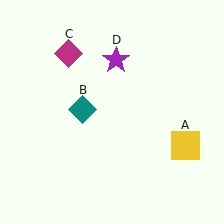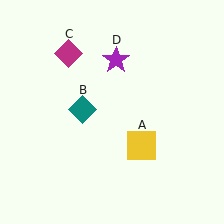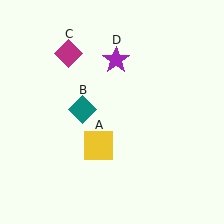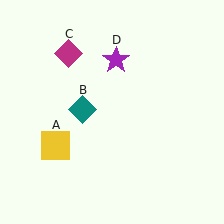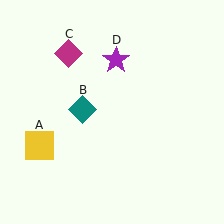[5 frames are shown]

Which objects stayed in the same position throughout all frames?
Teal diamond (object B) and magenta diamond (object C) and purple star (object D) remained stationary.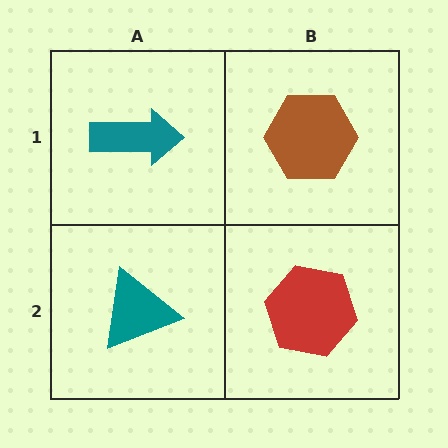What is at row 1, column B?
A brown hexagon.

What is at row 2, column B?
A red hexagon.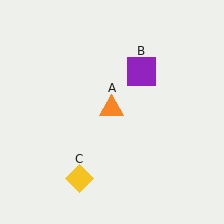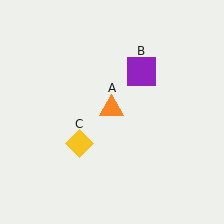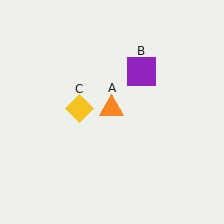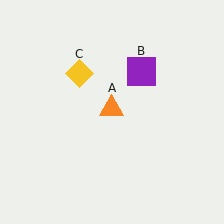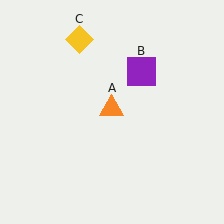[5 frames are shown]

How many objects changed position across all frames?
1 object changed position: yellow diamond (object C).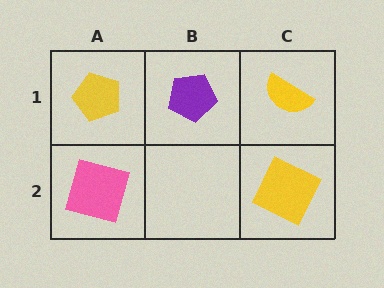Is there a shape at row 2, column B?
No, that cell is empty.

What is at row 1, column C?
A yellow semicircle.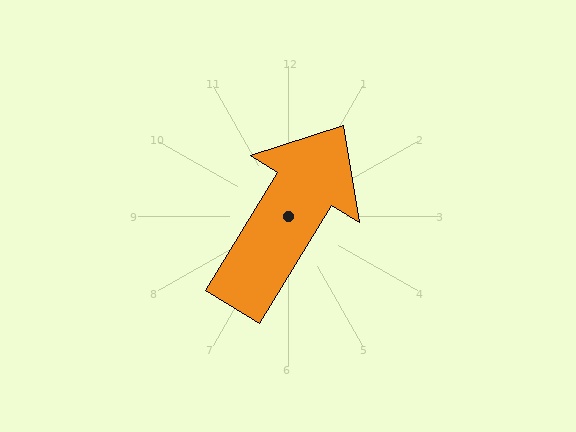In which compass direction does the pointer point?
Northeast.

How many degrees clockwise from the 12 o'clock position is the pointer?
Approximately 32 degrees.